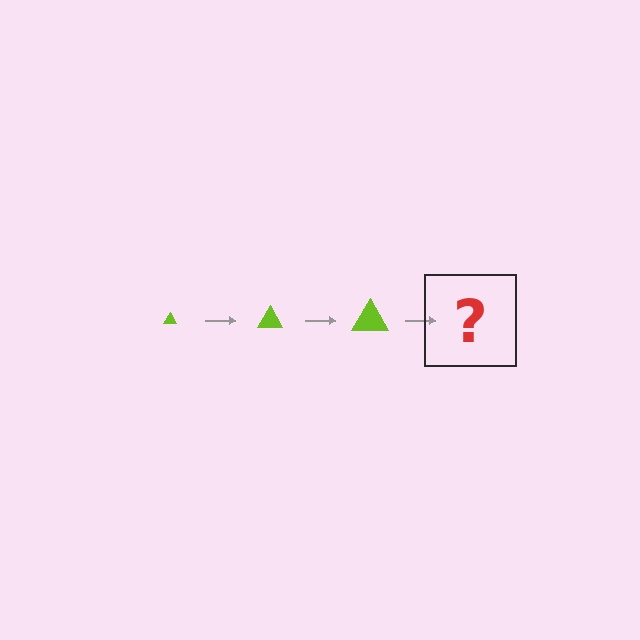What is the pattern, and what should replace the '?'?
The pattern is that the triangle gets progressively larger each step. The '?' should be a lime triangle, larger than the previous one.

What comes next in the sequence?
The next element should be a lime triangle, larger than the previous one.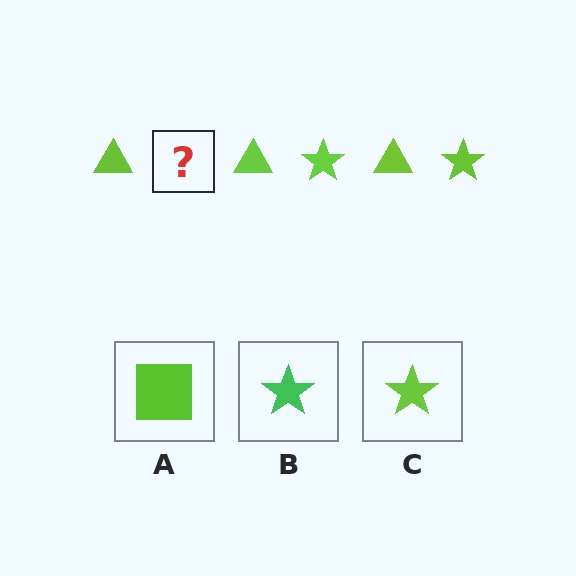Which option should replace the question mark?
Option C.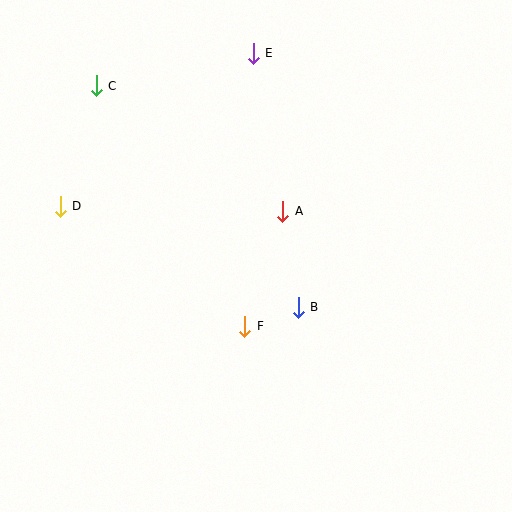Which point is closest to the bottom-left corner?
Point F is closest to the bottom-left corner.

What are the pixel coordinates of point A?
Point A is at (283, 211).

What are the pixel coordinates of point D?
Point D is at (60, 206).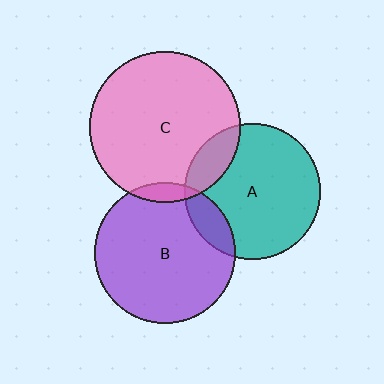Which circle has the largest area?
Circle C (pink).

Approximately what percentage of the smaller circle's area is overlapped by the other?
Approximately 15%.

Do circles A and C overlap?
Yes.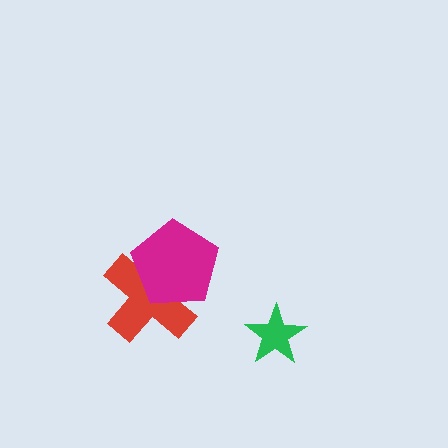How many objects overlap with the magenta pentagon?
1 object overlaps with the magenta pentagon.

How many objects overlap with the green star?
0 objects overlap with the green star.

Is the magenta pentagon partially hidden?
No, no other shape covers it.